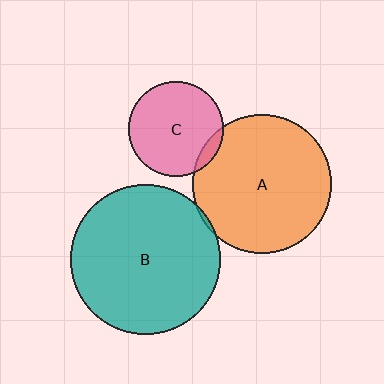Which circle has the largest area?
Circle B (teal).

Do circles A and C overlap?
Yes.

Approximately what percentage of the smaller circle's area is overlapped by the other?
Approximately 5%.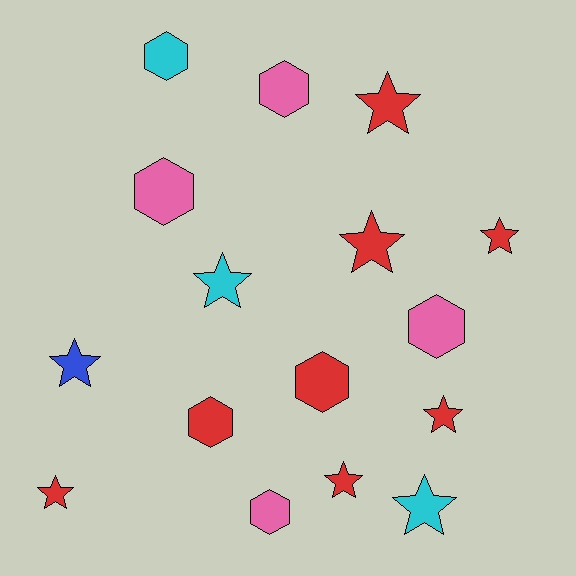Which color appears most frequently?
Red, with 8 objects.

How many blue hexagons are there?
There are no blue hexagons.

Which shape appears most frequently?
Star, with 9 objects.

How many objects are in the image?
There are 16 objects.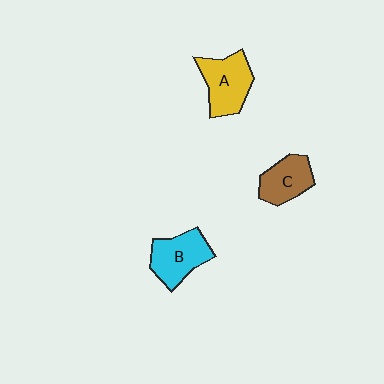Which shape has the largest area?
Shape A (yellow).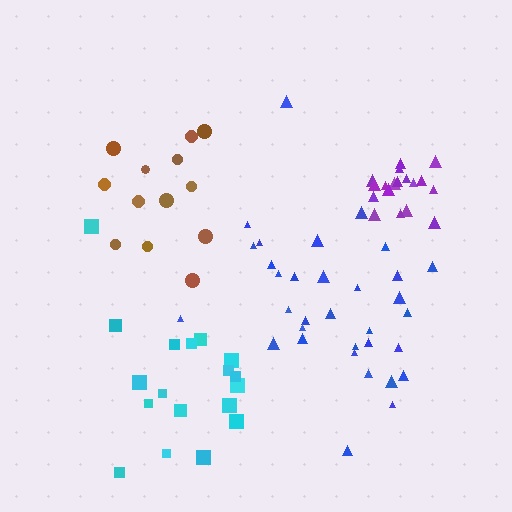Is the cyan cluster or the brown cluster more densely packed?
Cyan.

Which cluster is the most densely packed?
Purple.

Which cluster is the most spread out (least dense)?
Blue.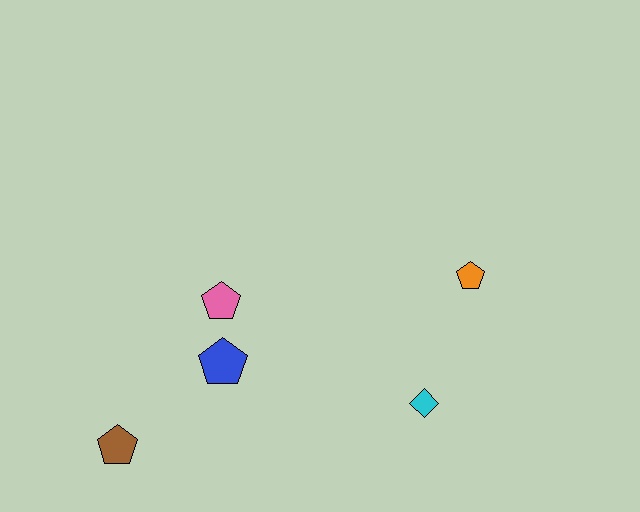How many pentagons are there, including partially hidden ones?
There are 4 pentagons.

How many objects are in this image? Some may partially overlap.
There are 5 objects.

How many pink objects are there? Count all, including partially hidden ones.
There is 1 pink object.